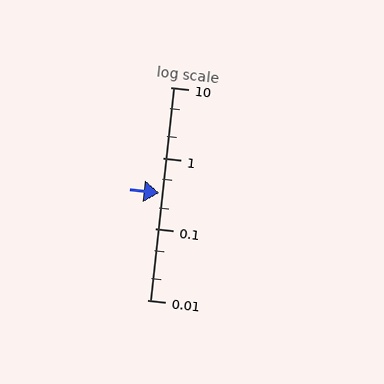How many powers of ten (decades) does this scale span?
The scale spans 3 decades, from 0.01 to 10.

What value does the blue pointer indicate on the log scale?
The pointer indicates approximately 0.32.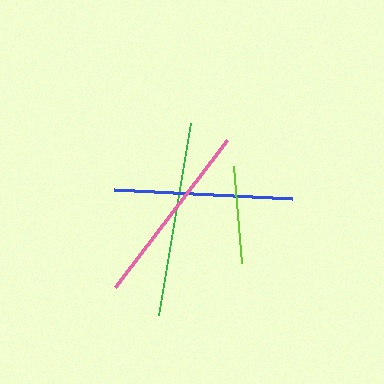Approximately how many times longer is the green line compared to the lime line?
The green line is approximately 2.0 times the length of the lime line.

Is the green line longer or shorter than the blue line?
The green line is longer than the blue line.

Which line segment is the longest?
The green line is the longest at approximately 194 pixels.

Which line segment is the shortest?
The lime line is the shortest at approximately 97 pixels.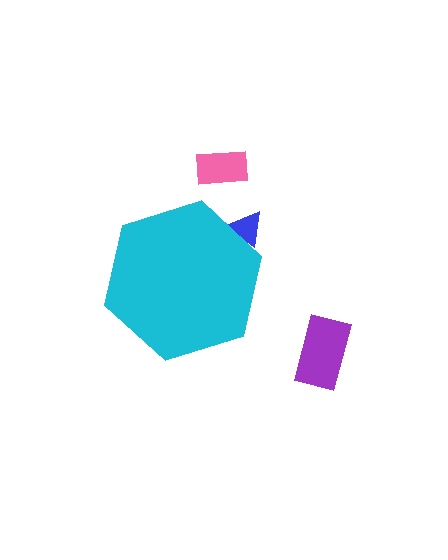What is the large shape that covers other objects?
A cyan hexagon.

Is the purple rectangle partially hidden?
No, the purple rectangle is fully visible.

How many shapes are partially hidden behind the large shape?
1 shape is partially hidden.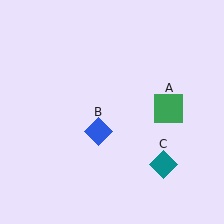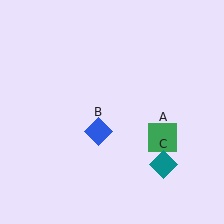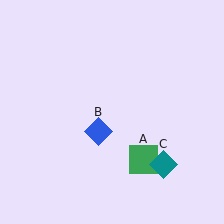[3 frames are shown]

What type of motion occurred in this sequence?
The green square (object A) rotated clockwise around the center of the scene.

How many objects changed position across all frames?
1 object changed position: green square (object A).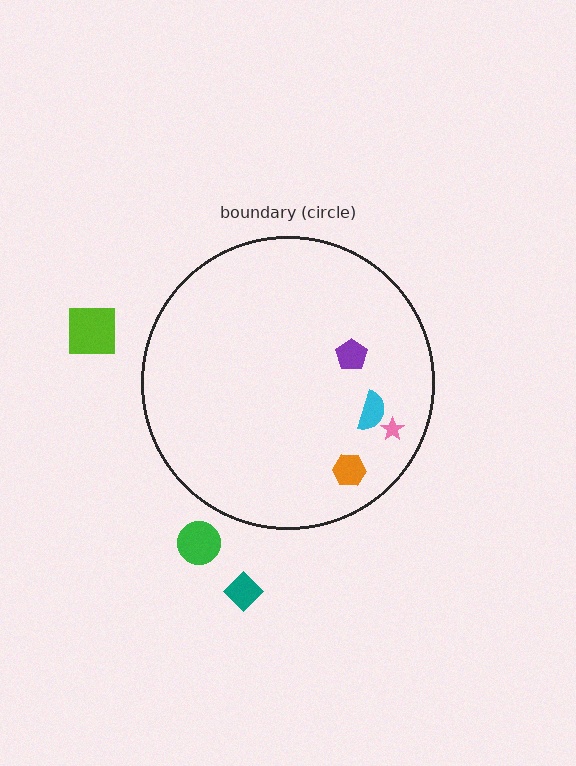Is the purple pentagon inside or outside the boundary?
Inside.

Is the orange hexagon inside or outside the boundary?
Inside.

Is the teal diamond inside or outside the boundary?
Outside.